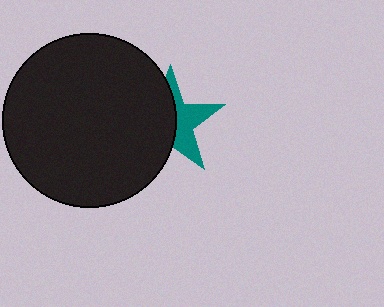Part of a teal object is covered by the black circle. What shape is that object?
It is a star.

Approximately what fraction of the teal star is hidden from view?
Roughly 56% of the teal star is hidden behind the black circle.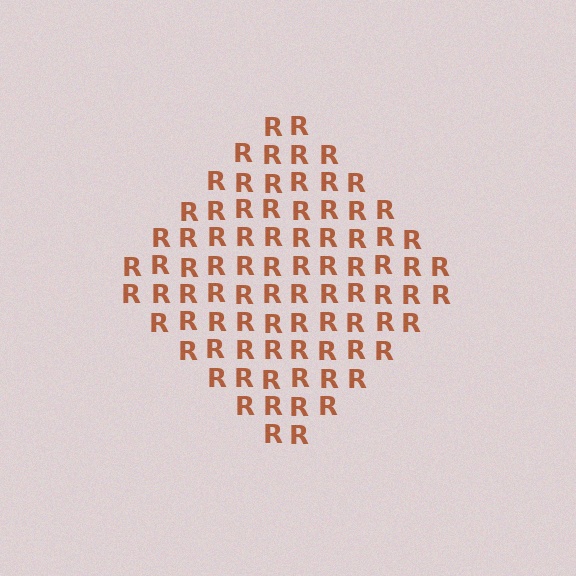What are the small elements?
The small elements are letter R's.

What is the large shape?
The large shape is a diamond.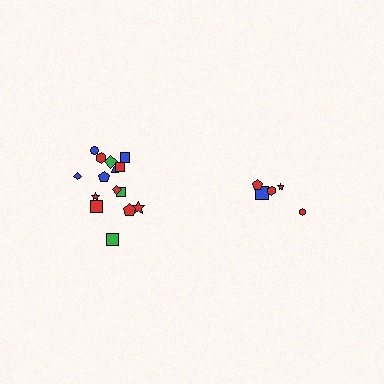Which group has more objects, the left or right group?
The left group.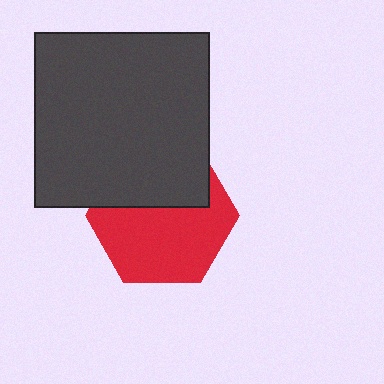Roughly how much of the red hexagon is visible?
About half of it is visible (roughly 61%).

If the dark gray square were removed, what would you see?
You would see the complete red hexagon.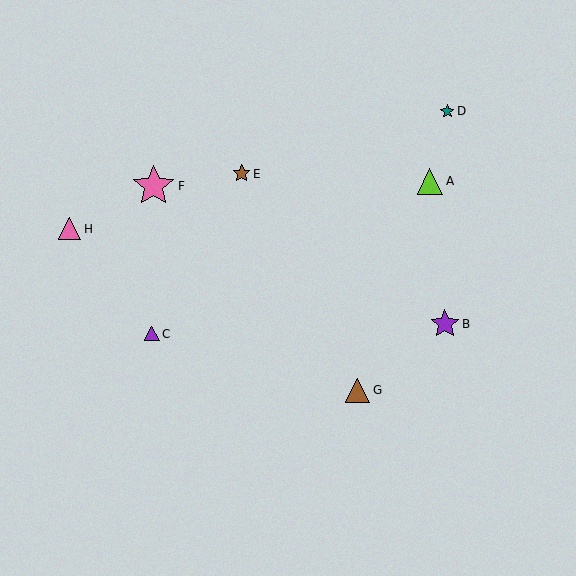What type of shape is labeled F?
Shape F is a pink star.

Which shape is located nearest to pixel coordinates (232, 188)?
The brown star (labeled E) at (242, 174) is nearest to that location.